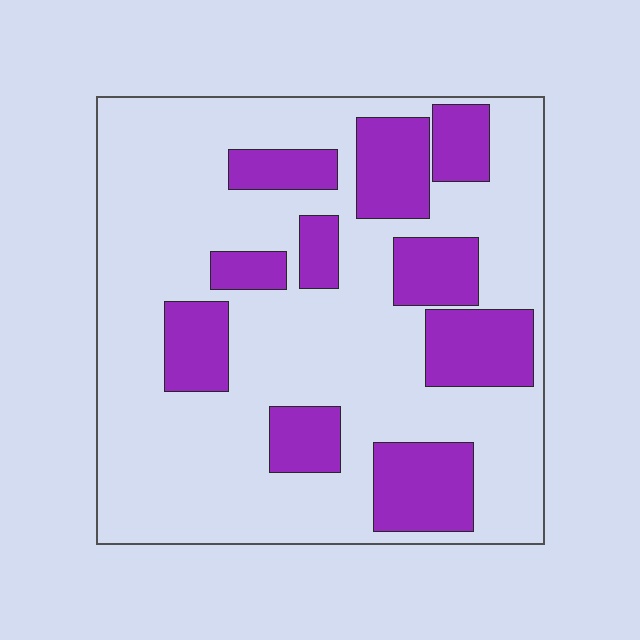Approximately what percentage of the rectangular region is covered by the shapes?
Approximately 30%.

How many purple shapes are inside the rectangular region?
10.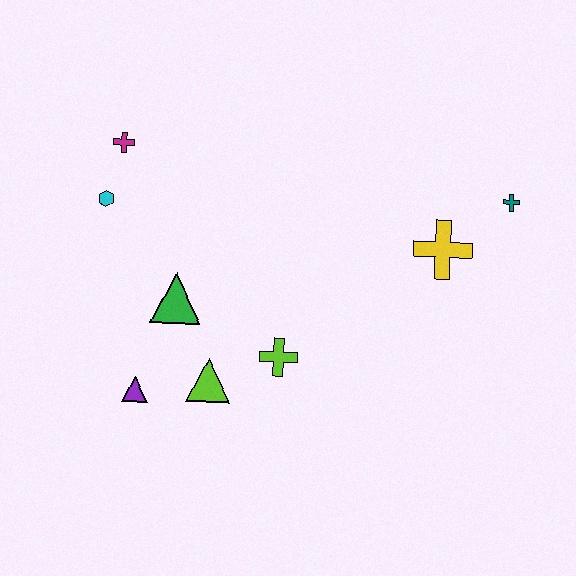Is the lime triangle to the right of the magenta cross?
Yes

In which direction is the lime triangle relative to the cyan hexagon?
The lime triangle is below the cyan hexagon.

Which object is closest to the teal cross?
The yellow cross is closest to the teal cross.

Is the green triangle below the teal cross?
Yes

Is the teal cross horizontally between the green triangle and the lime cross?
No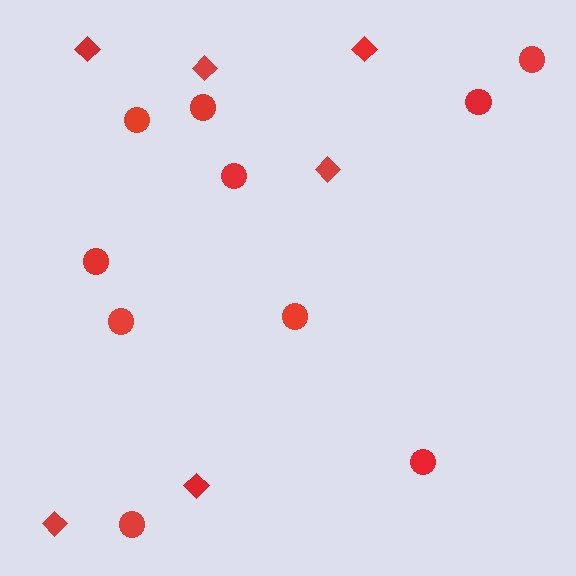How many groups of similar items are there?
There are 2 groups: one group of circles (10) and one group of diamonds (6).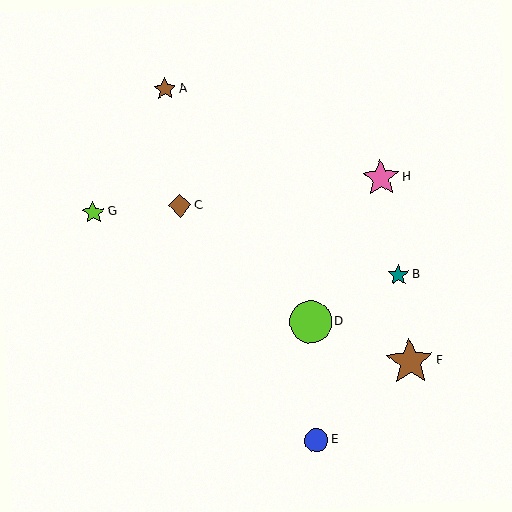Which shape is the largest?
The brown star (labeled F) is the largest.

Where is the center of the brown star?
The center of the brown star is at (410, 362).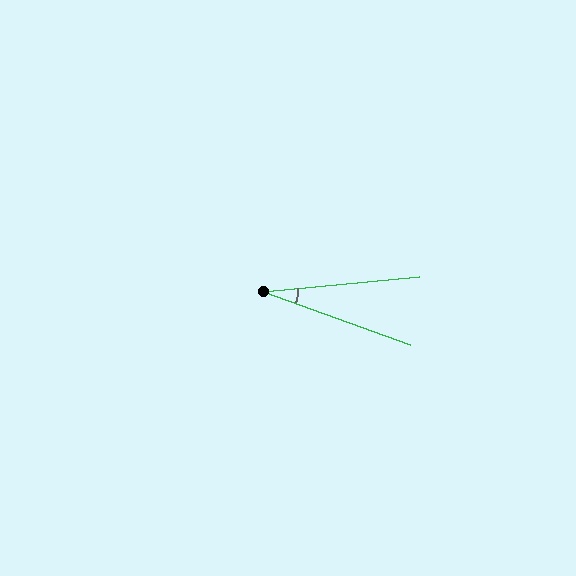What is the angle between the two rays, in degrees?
Approximately 25 degrees.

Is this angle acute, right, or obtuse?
It is acute.